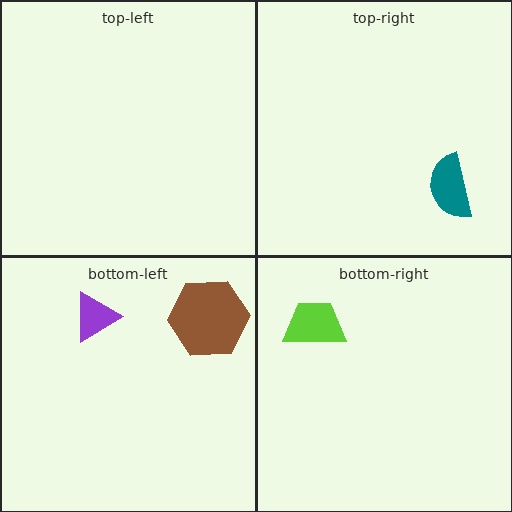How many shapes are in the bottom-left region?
2.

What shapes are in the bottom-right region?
The lime trapezoid.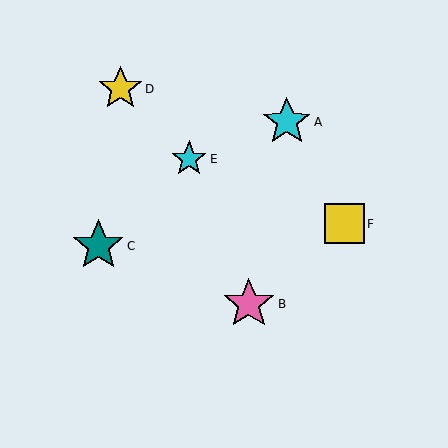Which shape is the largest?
The pink star (labeled B) is the largest.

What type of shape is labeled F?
Shape F is a yellow square.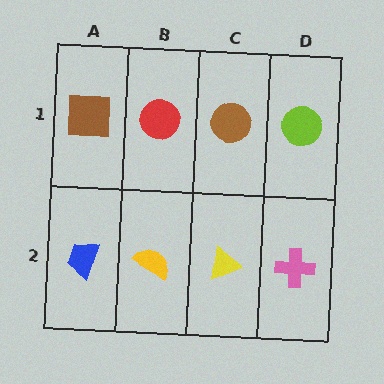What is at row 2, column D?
A pink cross.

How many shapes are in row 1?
4 shapes.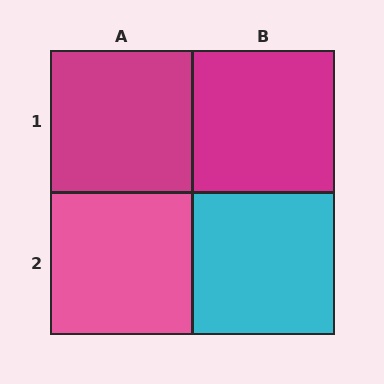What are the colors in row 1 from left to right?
Magenta, magenta.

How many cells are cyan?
1 cell is cyan.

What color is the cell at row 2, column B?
Cyan.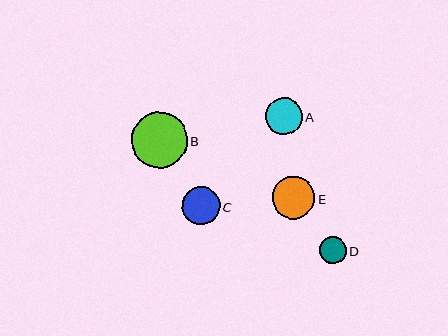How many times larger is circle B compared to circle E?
Circle B is approximately 1.3 times the size of circle E.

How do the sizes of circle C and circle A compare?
Circle C and circle A are approximately the same size.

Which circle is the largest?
Circle B is the largest with a size of approximately 56 pixels.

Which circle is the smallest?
Circle D is the smallest with a size of approximately 27 pixels.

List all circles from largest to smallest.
From largest to smallest: B, E, C, A, D.